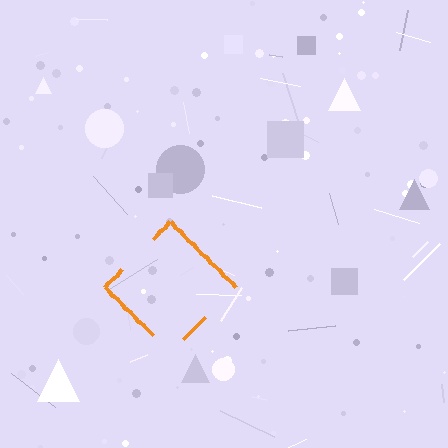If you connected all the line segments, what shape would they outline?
They would outline a diamond.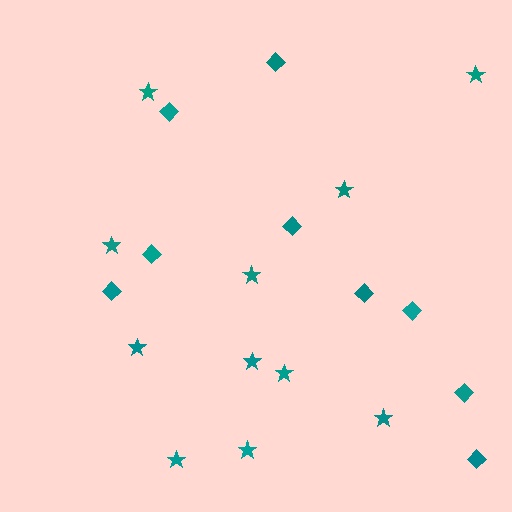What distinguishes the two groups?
There are 2 groups: one group of stars (11) and one group of diamonds (9).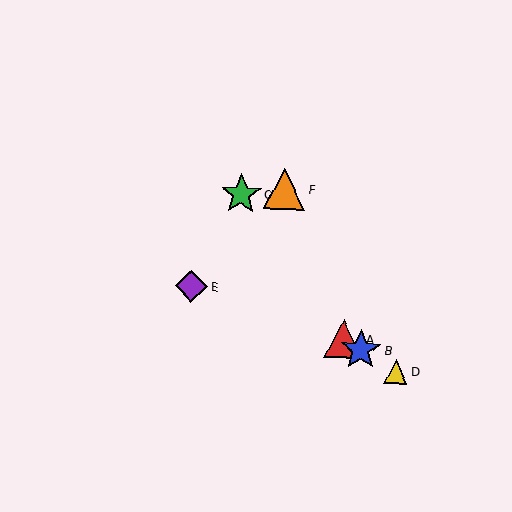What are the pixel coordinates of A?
Object A is at (343, 339).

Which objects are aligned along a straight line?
Objects A, B, D are aligned along a straight line.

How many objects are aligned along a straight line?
3 objects (A, B, D) are aligned along a straight line.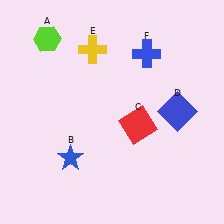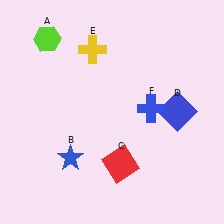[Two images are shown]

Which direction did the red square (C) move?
The red square (C) moved down.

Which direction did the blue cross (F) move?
The blue cross (F) moved down.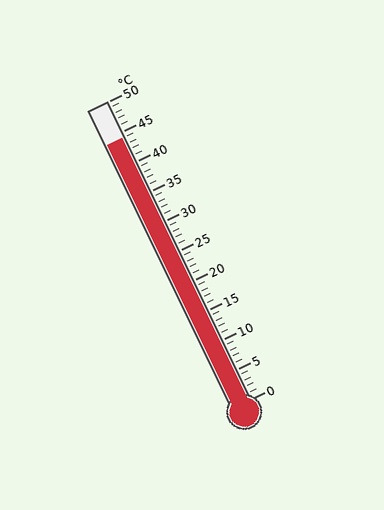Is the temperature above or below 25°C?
The temperature is above 25°C.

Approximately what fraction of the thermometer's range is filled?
The thermometer is filled to approximately 90% of its range.